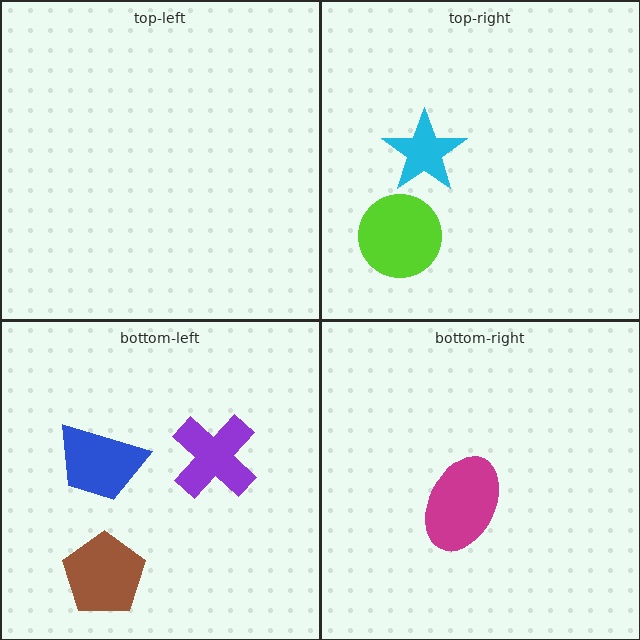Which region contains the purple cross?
The bottom-left region.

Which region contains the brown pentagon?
The bottom-left region.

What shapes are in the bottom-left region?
The blue trapezoid, the brown pentagon, the purple cross.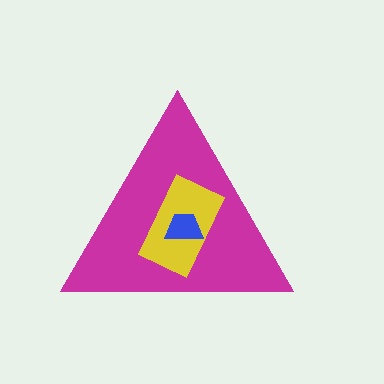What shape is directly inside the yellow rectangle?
The blue trapezoid.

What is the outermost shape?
The magenta triangle.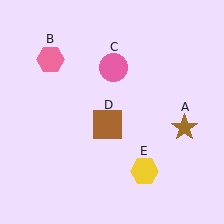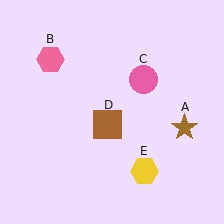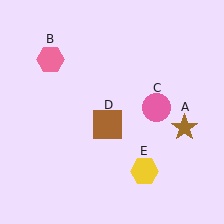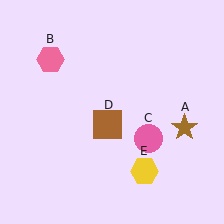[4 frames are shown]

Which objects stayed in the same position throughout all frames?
Brown star (object A) and pink hexagon (object B) and brown square (object D) and yellow hexagon (object E) remained stationary.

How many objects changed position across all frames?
1 object changed position: pink circle (object C).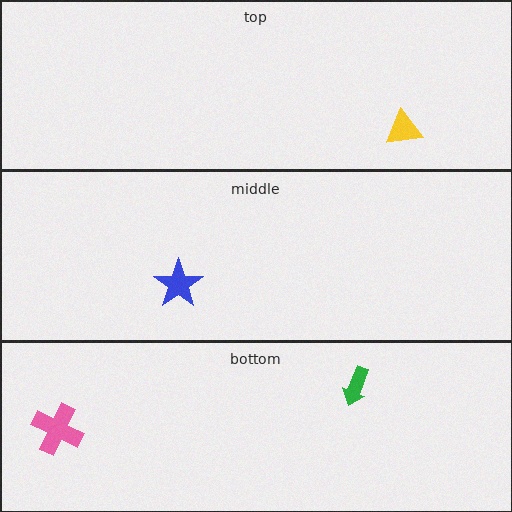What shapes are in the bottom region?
The pink cross, the green arrow.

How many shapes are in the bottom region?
2.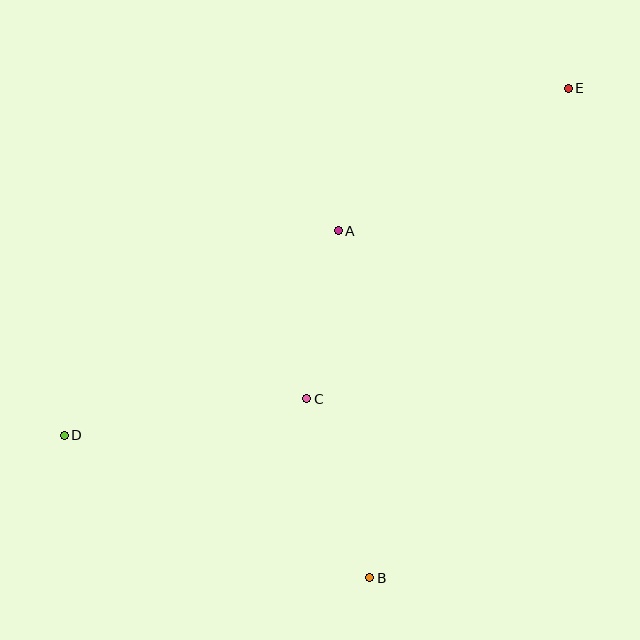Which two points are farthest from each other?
Points D and E are farthest from each other.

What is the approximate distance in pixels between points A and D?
The distance between A and D is approximately 342 pixels.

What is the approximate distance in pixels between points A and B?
The distance between A and B is approximately 348 pixels.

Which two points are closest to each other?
Points A and C are closest to each other.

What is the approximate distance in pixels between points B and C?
The distance between B and C is approximately 190 pixels.